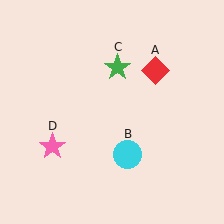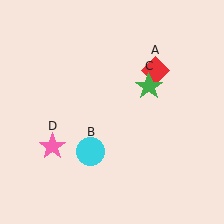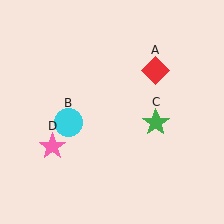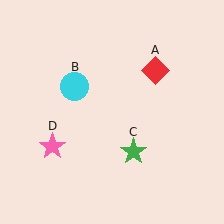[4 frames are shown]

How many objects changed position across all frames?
2 objects changed position: cyan circle (object B), green star (object C).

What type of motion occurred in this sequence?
The cyan circle (object B), green star (object C) rotated clockwise around the center of the scene.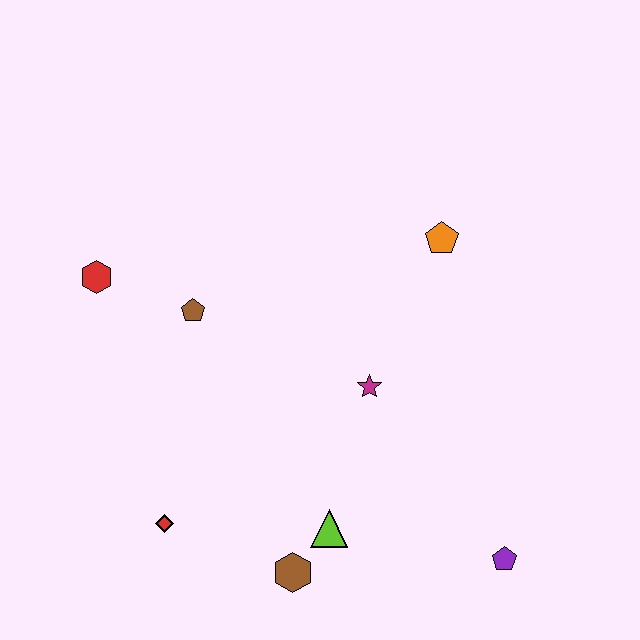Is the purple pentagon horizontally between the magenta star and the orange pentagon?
No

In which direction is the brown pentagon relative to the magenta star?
The brown pentagon is to the left of the magenta star.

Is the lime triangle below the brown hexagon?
No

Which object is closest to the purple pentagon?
The lime triangle is closest to the purple pentagon.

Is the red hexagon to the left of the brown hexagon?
Yes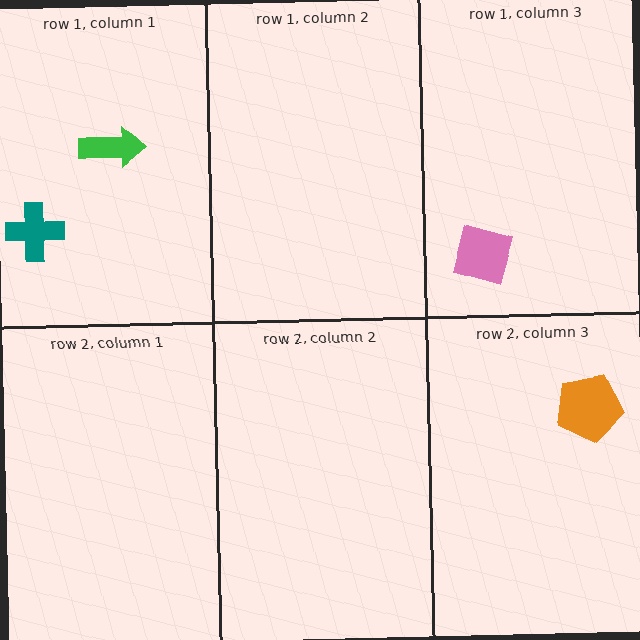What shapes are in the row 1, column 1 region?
The green arrow, the teal cross.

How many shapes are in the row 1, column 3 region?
1.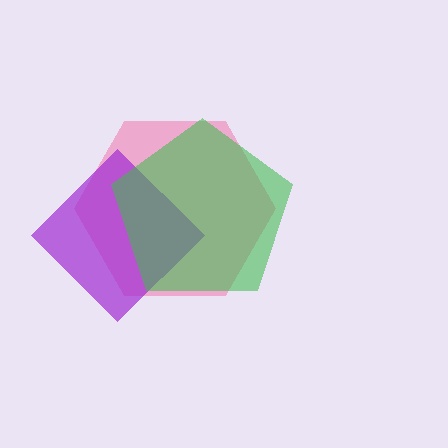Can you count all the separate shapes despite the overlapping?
Yes, there are 3 separate shapes.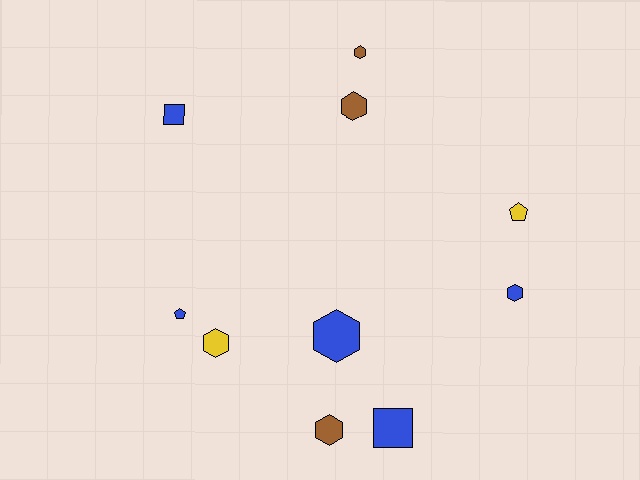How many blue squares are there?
There are 2 blue squares.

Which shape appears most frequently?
Hexagon, with 6 objects.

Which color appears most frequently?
Blue, with 5 objects.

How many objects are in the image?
There are 10 objects.